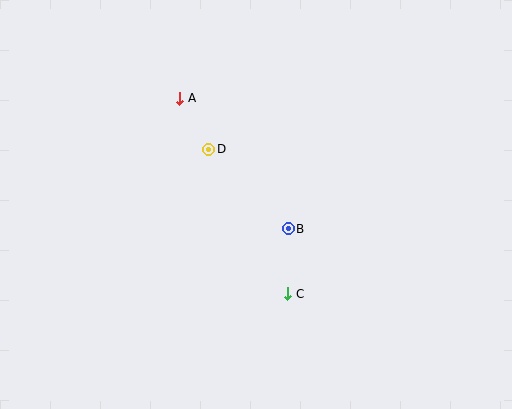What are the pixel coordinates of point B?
Point B is at (288, 229).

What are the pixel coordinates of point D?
Point D is at (209, 149).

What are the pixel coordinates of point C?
Point C is at (288, 294).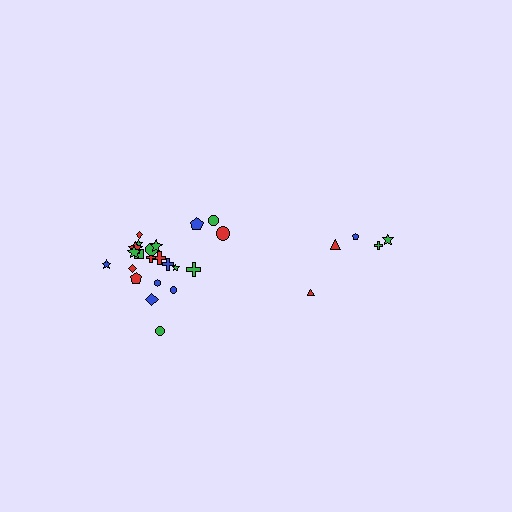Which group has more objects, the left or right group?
The left group.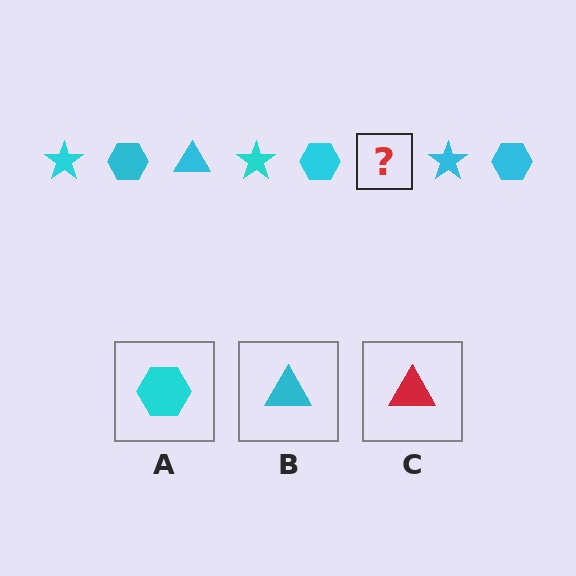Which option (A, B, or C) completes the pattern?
B.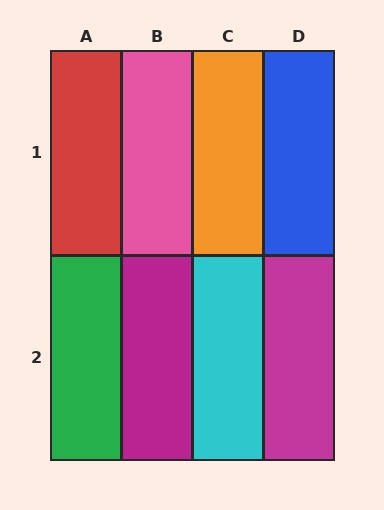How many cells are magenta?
2 cells are magenta.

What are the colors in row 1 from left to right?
Red, pink, orange, blue.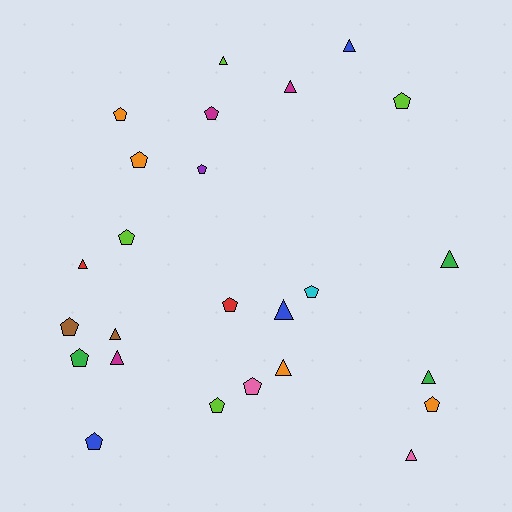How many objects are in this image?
There are 25 objects.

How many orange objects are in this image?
There are 4 orange objects.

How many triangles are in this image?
There are 11 triangles.